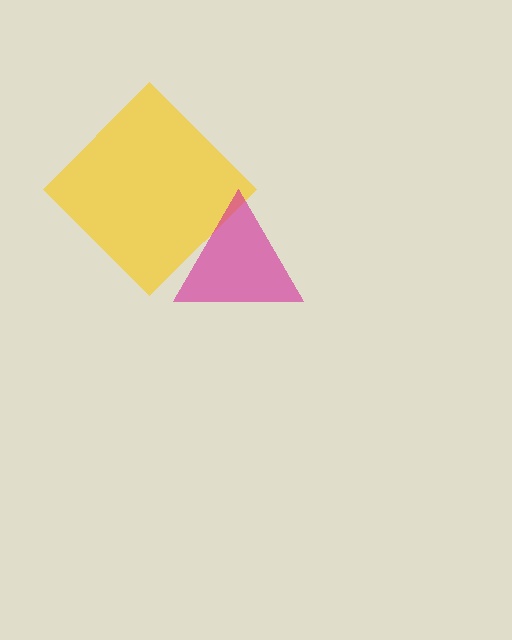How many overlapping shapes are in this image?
There are 2 overlapping shapes in the image.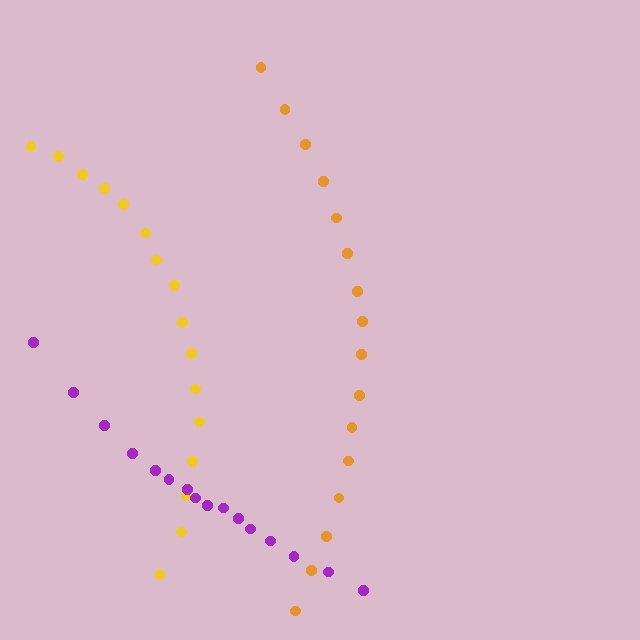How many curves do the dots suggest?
There are 3 distinct paths.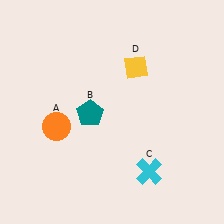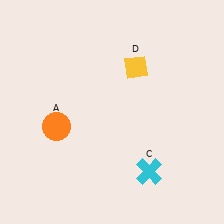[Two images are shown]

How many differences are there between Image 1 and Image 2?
There is 1 difference between the two images.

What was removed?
The teal pentagon (B) was removed in Image 2.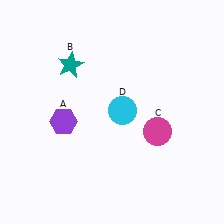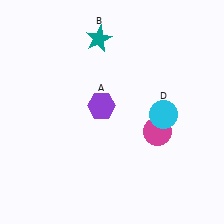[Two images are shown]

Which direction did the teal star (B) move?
The teal star (B) moved right.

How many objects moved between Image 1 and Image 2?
3 objects moved between the two images.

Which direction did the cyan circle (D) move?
The cyan circle (D) moved right.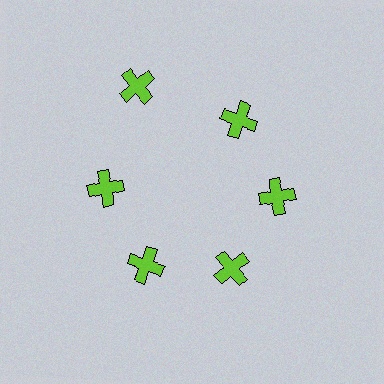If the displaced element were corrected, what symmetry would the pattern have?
It would have 6-fold rotational symmetry — the pattern would map onto itself every 60 degrees.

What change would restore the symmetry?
The symmetry would be restored by moving it inward, back onto the ring so that all 6 crosses sit at equal angles and equal distance from the center.